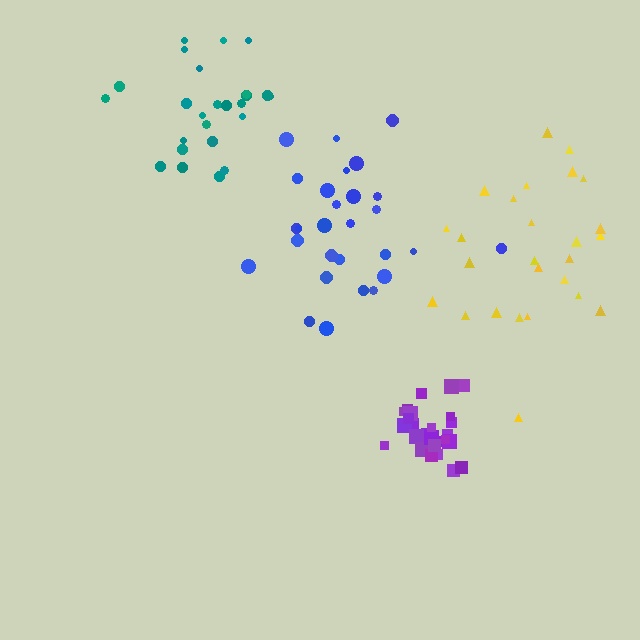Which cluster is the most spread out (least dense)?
Yellow.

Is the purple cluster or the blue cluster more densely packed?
Purple.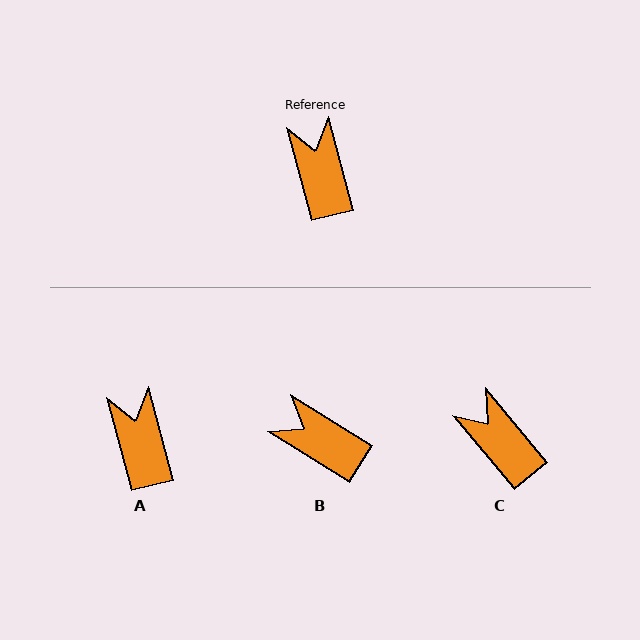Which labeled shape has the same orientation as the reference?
A.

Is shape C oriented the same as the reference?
No, it is off by about 25 degrees.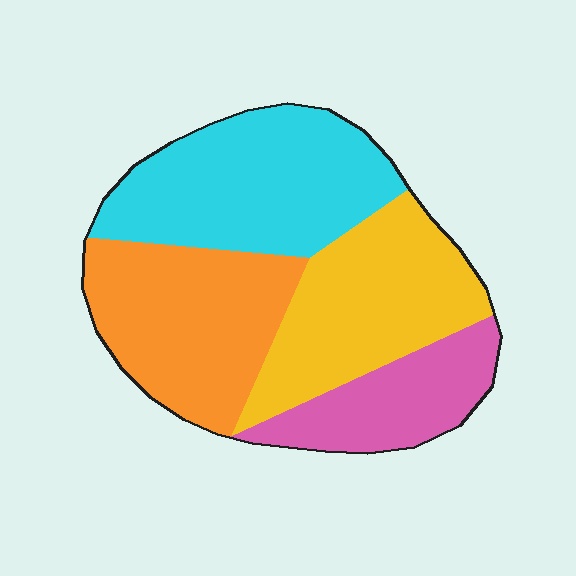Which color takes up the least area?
Pink, at roughly 15%.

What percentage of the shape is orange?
Orange covers roughly 25% of the shape.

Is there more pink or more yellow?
Yellow.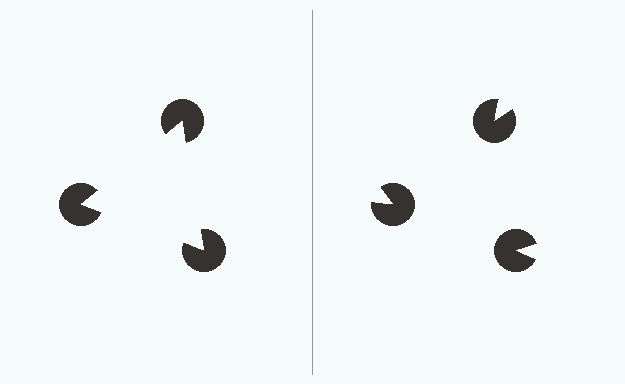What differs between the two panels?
The pac-man discs are positioned identically on both sides; only the wedge orientations differ. On the left they align to a triangle; on the right they are misaligned.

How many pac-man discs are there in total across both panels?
6 — 3 on each side.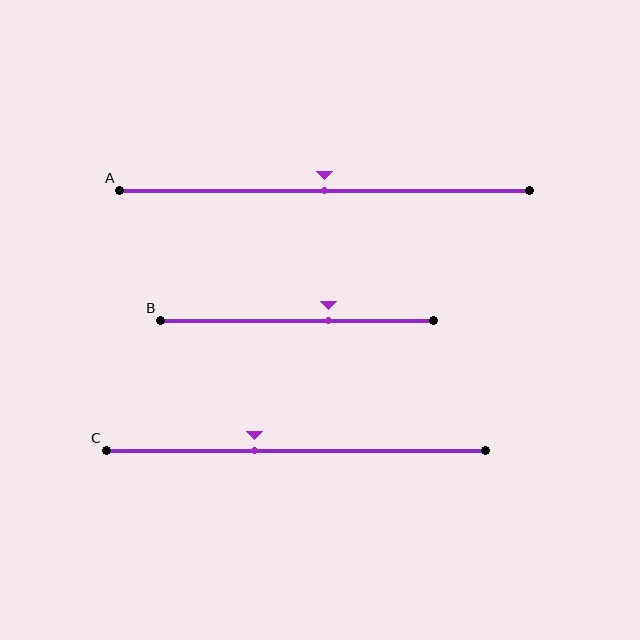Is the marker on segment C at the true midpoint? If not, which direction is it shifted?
No, the marker on segment C is shifted to the left by about 11% of the segment length.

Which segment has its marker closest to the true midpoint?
Segment A has its marker closest to the true midpoint.